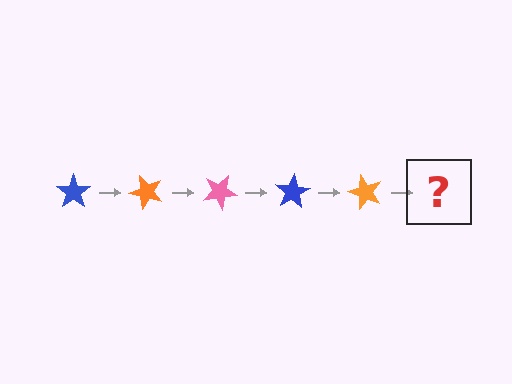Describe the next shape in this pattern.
It should be a pink star, rotated 250 degrees from the start.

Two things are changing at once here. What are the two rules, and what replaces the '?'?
The two rules are that it rotates 50 degrees each step and the color cycles through blue, orange, and pink. The '?' should be a pink star, rotated 250 degrees from the start.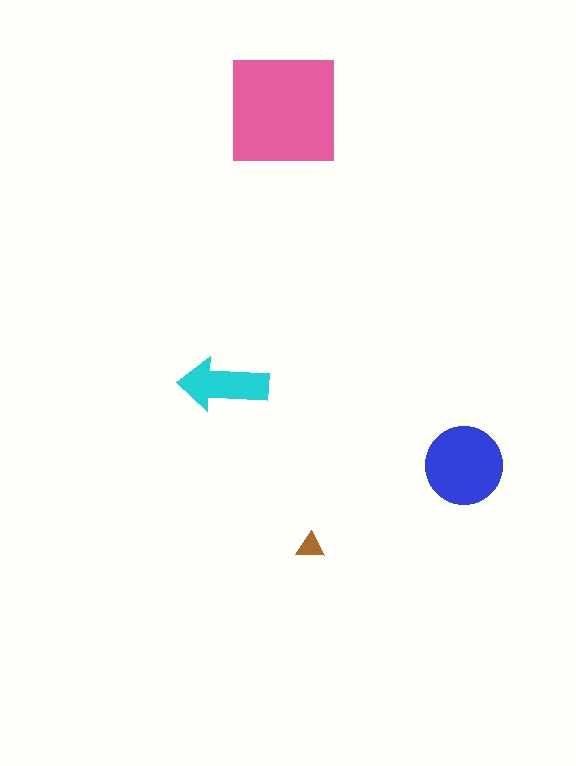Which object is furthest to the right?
The blue circle is rightmost.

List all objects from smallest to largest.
The brown triangle, the cyan arrow, the blue circle, the pink square.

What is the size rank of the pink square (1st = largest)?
1st.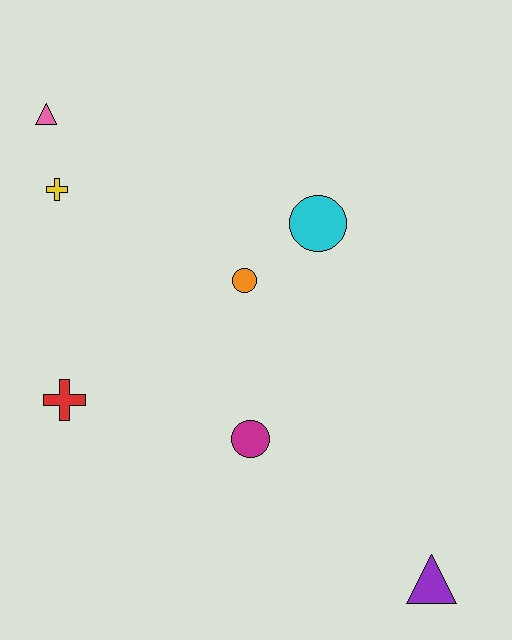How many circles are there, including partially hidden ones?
There are 3 circles.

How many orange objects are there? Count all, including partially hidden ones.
There is 1 orange object.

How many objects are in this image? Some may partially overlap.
There are 7 objects.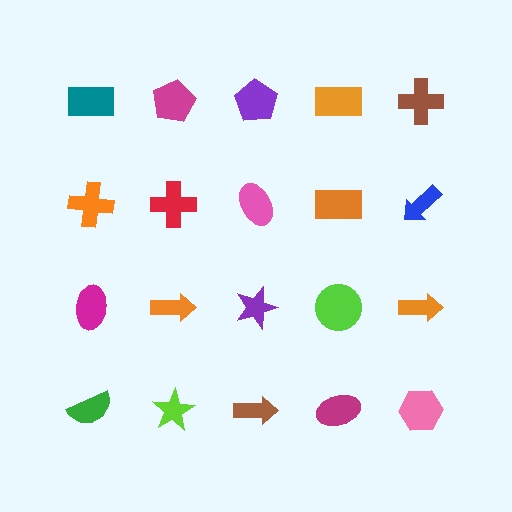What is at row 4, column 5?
A pink hexagon.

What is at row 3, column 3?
A purple star.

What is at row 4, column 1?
A green semicircle.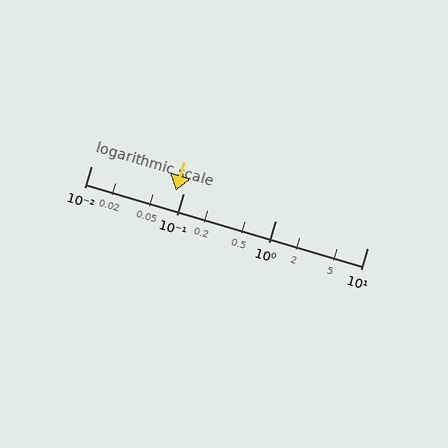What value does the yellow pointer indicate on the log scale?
The pointer indicates approximately 0.083.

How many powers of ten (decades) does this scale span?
The scale spans 3 decades, from 0.01 to 10.